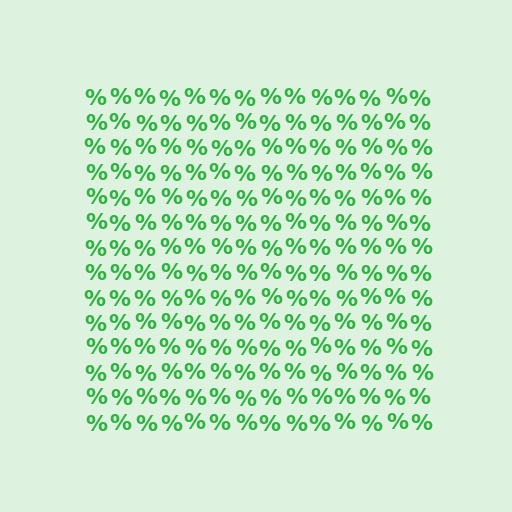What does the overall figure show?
The overall figure shows a square.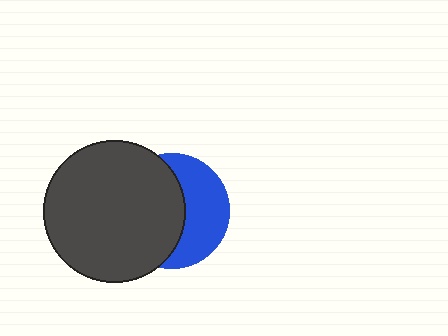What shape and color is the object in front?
The object in front is a dark gray circle.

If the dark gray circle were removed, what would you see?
You would see the complete blue circle.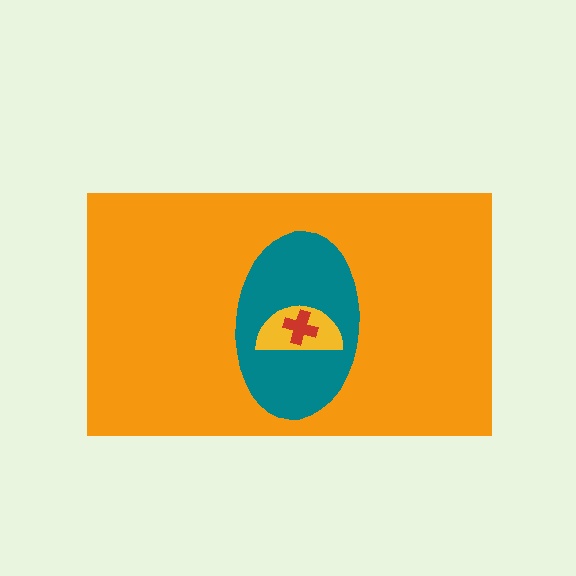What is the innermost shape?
The red cross.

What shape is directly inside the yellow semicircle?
The red cross.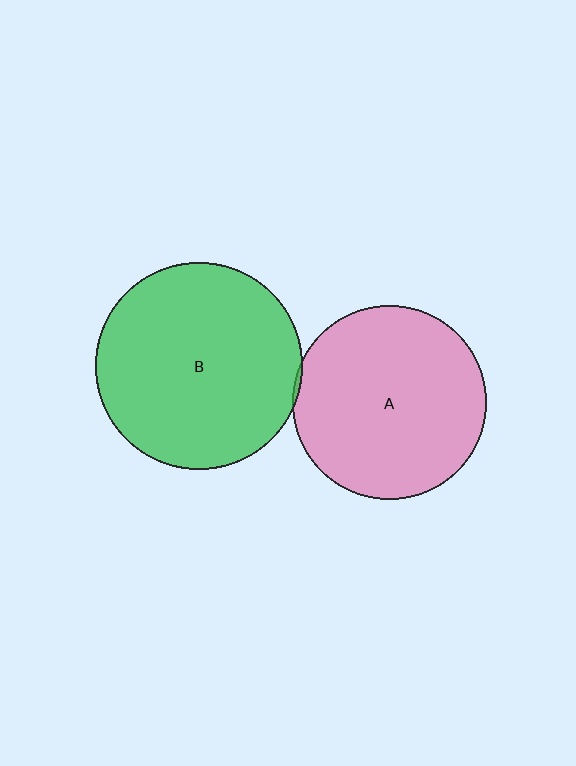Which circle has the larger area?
Circle B (green).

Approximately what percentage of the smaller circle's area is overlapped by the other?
Approximately 5%.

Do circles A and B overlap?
Yes.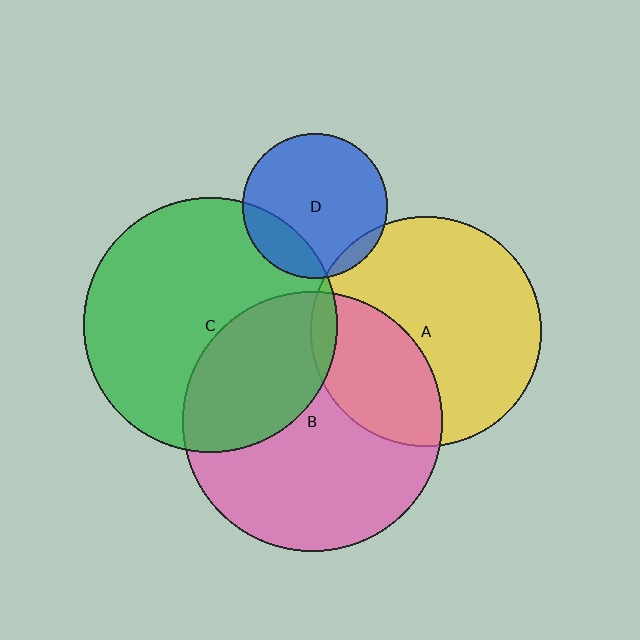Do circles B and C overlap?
Yes.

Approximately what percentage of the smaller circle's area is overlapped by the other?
Approximately 35%.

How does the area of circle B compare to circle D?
Approximately 3.2 times.